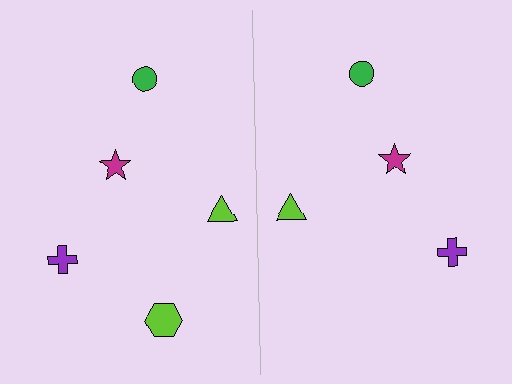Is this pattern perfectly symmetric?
No, the pattern is not perfectly symmetric. A lime hexagon is missing from the right side.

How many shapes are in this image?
There are 9 shapes in this image.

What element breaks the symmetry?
A lime hexagon is missing from the right side.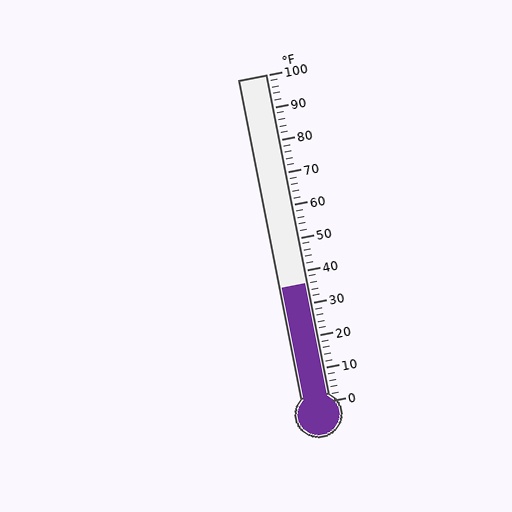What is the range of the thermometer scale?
The thermometer scale ranges from 0°F to 100°F.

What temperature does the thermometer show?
The thermometer shows approximately 36°F.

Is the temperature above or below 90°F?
The temperature is below 90°F.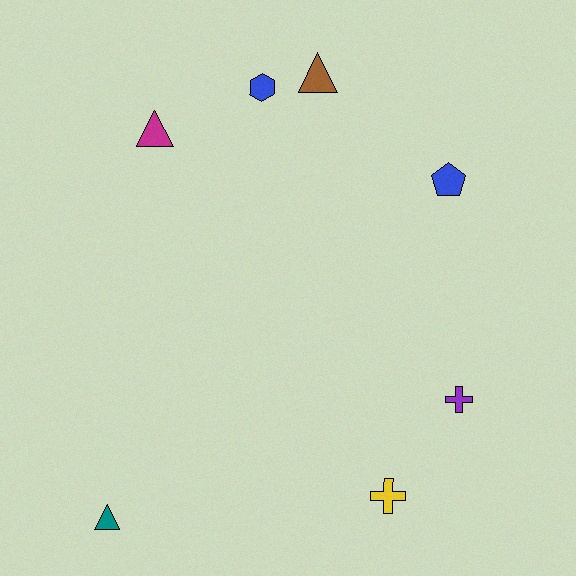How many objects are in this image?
There are 7 objects.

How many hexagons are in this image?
There is 1 hexagon.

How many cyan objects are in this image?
There are no cyan objects.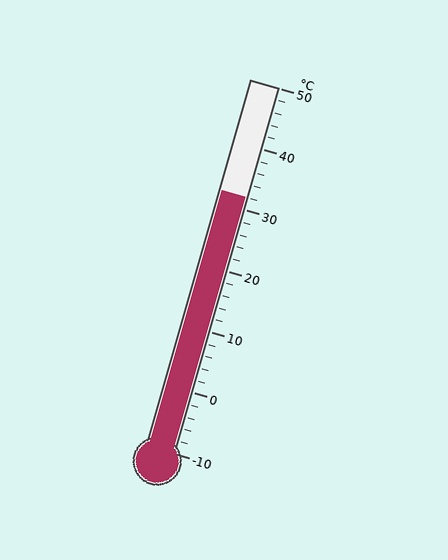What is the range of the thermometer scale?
The thermometer scale ranges from -10°C to 50°C.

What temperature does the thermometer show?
The thermometer shows approximately 32°C.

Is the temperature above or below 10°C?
The temperature is above 10°C.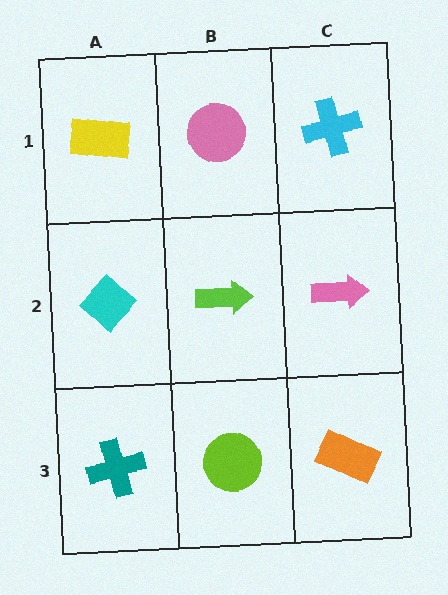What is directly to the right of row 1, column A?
A pink circle.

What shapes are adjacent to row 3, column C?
A pink arrow (row 2, column C), a lime circle (row 3, column B).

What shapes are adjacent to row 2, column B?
A pink circle (row 1, column B), a lime circle (row 3, column B), a cyan diamond (row 2, column A), a pink arrow (row 2, column C).